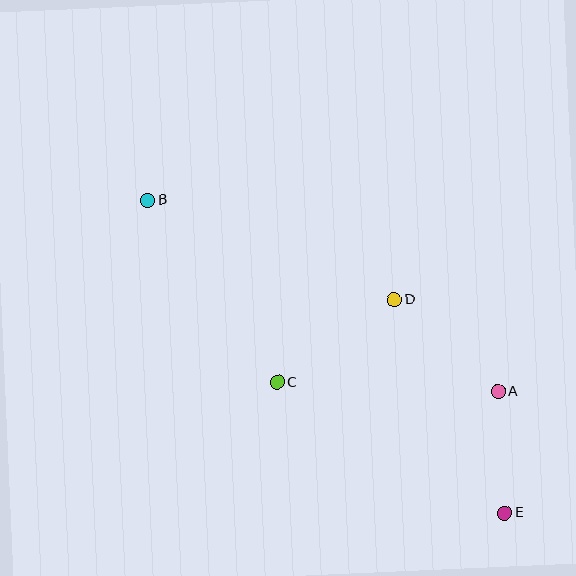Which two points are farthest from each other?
Points B and E are farthest from each other.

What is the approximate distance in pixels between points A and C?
The distance between A and C is approximately 221 pixels.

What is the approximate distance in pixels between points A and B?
The distance between A and B is approximately 399 pixels.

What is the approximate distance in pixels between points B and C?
The distance between B and C is approximately 223 pixels.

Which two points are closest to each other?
Points A and E are closest to each other.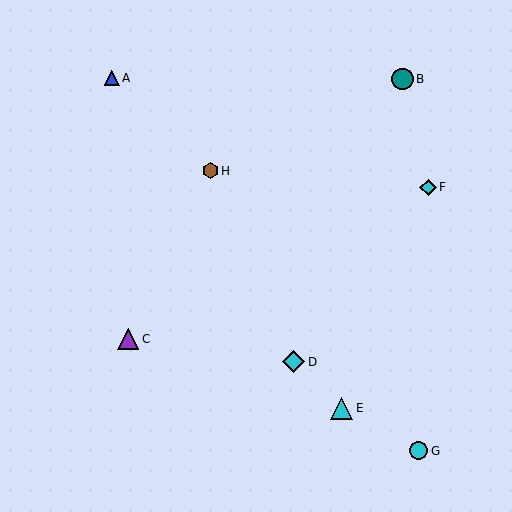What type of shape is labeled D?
Shape D is a cyan diamond.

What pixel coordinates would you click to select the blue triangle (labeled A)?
Click at (112, 78) to select the blue triangle A.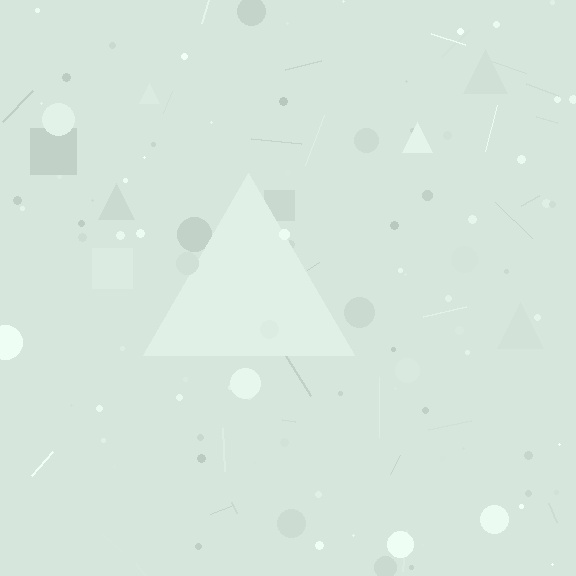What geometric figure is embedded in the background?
A triangle is embedded in the background.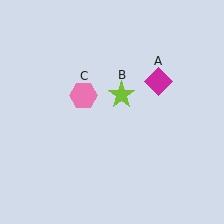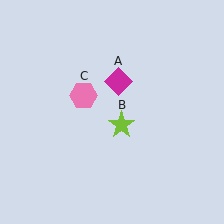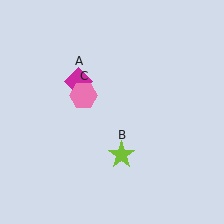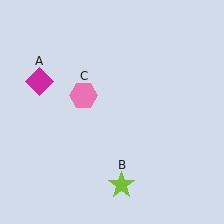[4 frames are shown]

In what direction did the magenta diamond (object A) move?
The magenta diamond (object A) moved left.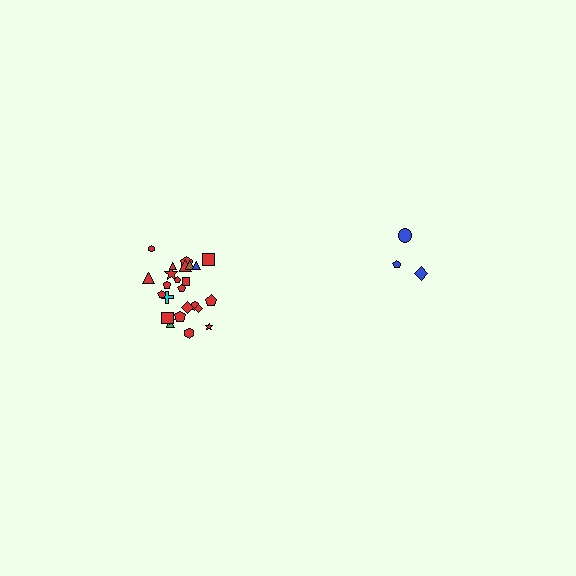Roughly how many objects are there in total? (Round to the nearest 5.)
Roughly 30 objects in total.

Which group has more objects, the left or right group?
The left group.